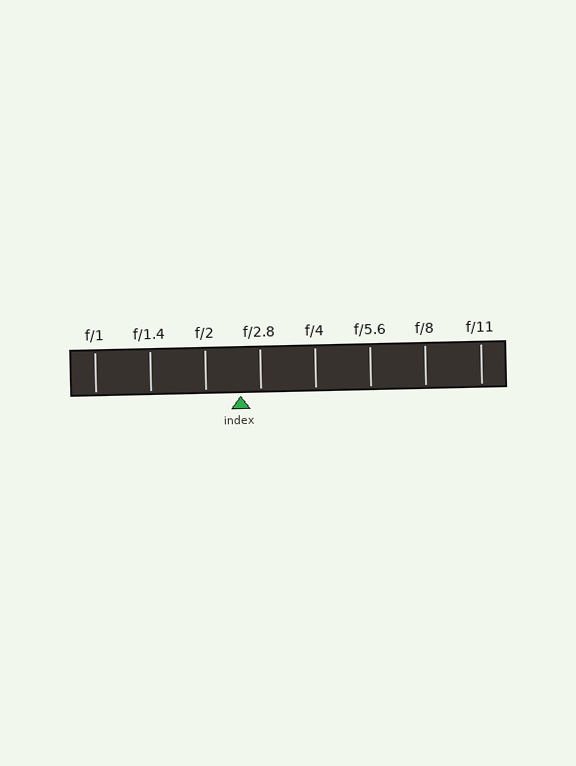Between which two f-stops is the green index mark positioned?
The index mark is between f/2 and f/2.8.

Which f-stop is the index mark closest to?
The index mark is closest to f/2.8.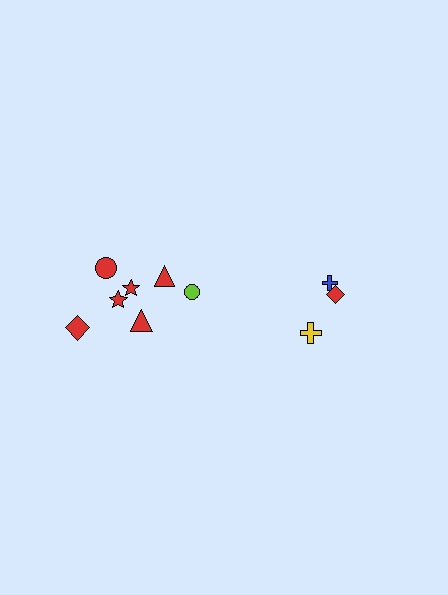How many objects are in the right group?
There are 3 objects.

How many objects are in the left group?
There are 7 objects.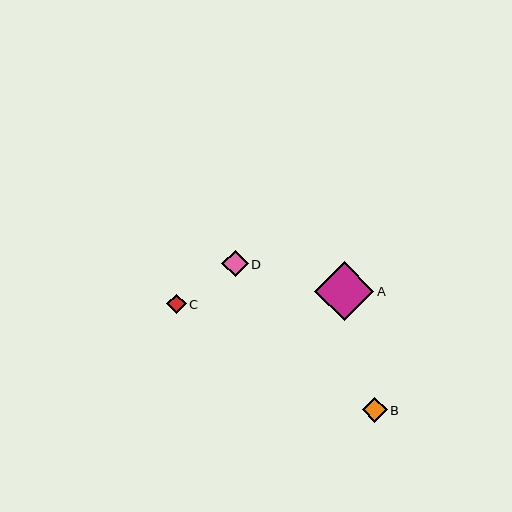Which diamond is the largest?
Diamond A is the largest with a size of approximately 59 pixels.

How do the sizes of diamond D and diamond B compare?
Diamond D and diamond B are approximately the same size.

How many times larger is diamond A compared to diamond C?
Diamond A is approximately 3.1 times the size of diamond C.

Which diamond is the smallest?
Diamond C is the smallest with a size of approximately 19 pixels.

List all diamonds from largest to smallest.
From largest to smallest: A, D, B, C.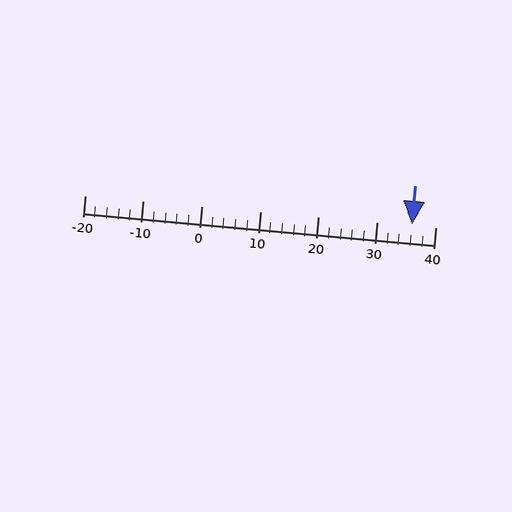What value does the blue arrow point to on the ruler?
The blue arrow points to approximately 36.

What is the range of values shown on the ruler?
The ruler shows values from -20 to 40.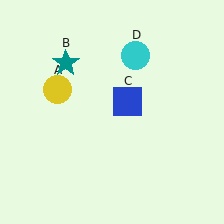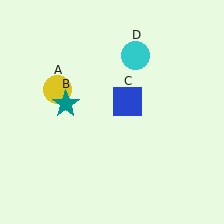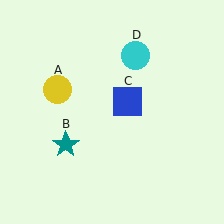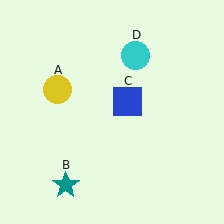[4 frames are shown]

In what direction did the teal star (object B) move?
The teal star (object B) moved down.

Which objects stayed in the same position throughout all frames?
Yellow circle (object A) and blue square (object C) and cyan circle (object D) remained stationary.